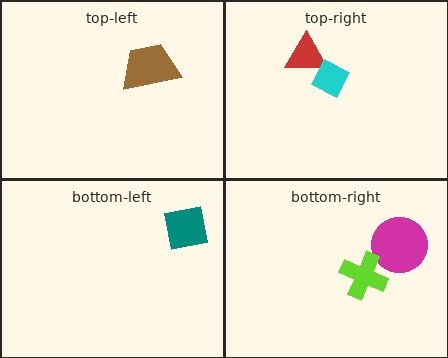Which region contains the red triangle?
The top-right region.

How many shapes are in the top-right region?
2.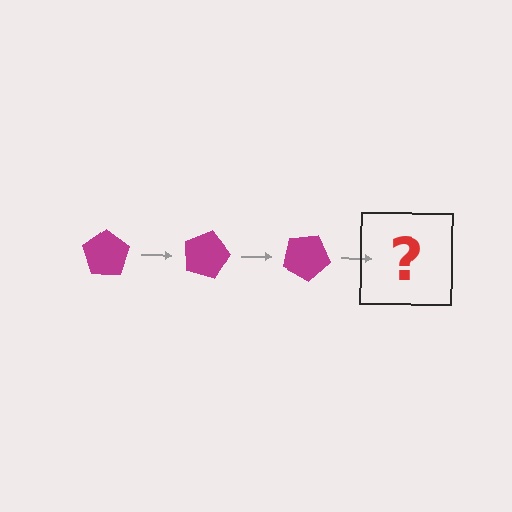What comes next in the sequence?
The next element should be a magenta pentagon rotated 45 degrees.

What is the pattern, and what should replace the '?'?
The pattern is that the pentagon rotates 15 degrees each step. The '?' should be a magenta pentagon rotated 45 degrees.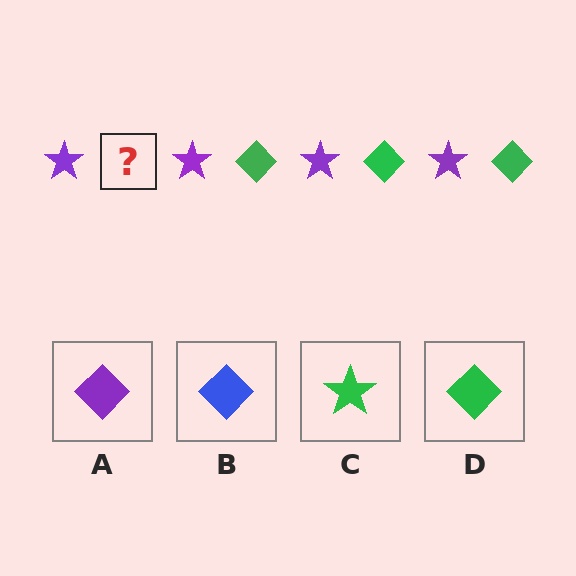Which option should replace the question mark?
Option D.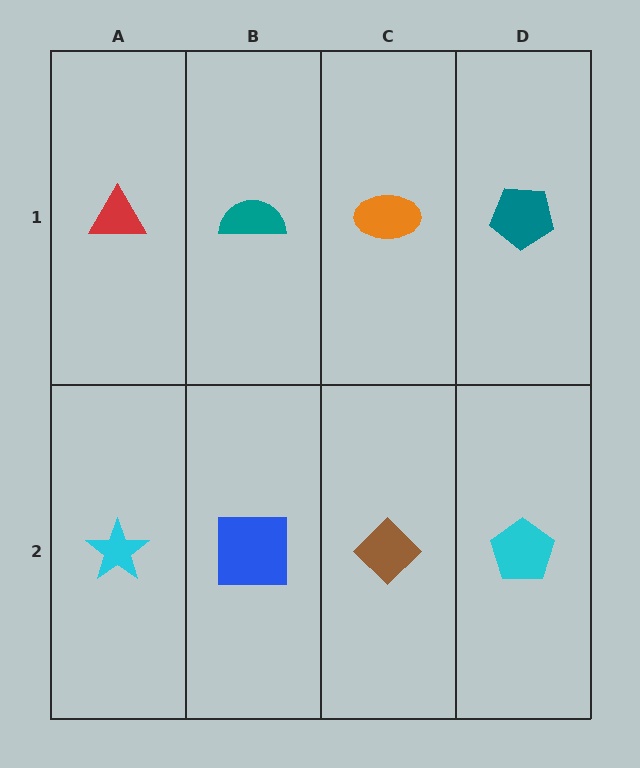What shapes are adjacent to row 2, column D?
A teal pentagon (row 1, column D), a brown diamond (row 2, column C).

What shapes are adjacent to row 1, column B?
A blue square (row 2, column B), a red triangle (row 1, column A), an orange ellipse (row 1, column C).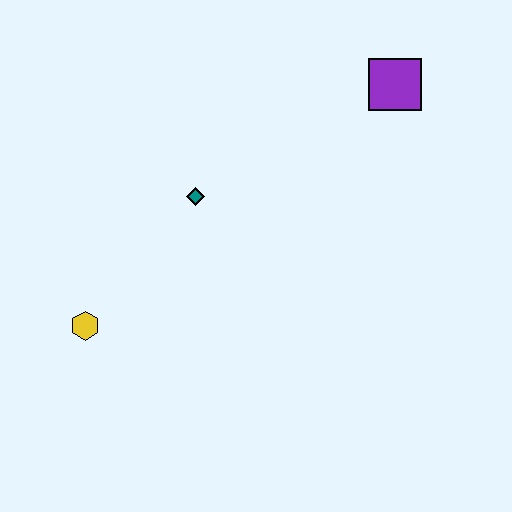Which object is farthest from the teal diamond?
The purple square is farthest from the teal diamond.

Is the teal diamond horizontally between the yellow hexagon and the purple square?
Yes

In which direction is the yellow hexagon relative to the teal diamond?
The yellow hexagon is below the teal diamond.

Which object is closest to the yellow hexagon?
The teal diamond is closest to the yellow hexagon.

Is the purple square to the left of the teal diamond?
No